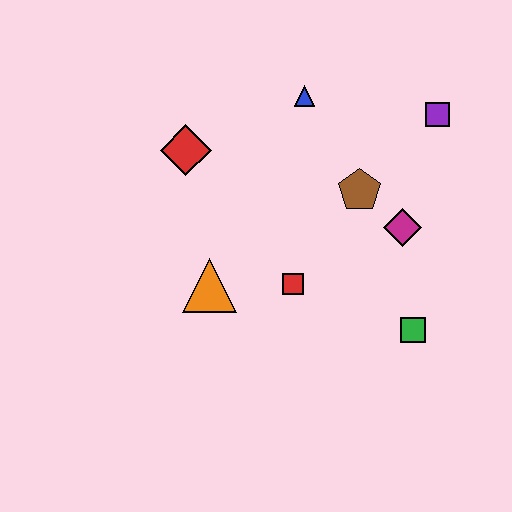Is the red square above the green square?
Yes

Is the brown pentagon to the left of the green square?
Yes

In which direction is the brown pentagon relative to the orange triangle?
The brown pentagon is to the right of the orange triangle.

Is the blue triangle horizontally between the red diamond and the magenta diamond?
Yes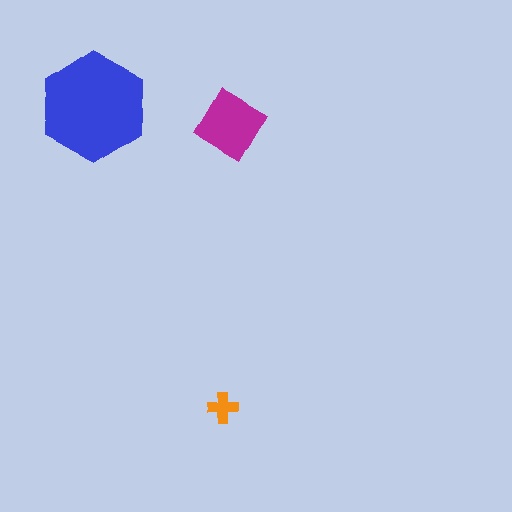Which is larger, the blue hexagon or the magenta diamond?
The blue hexagon.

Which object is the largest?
The blue hexagon.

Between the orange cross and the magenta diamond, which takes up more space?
The magenta diamond.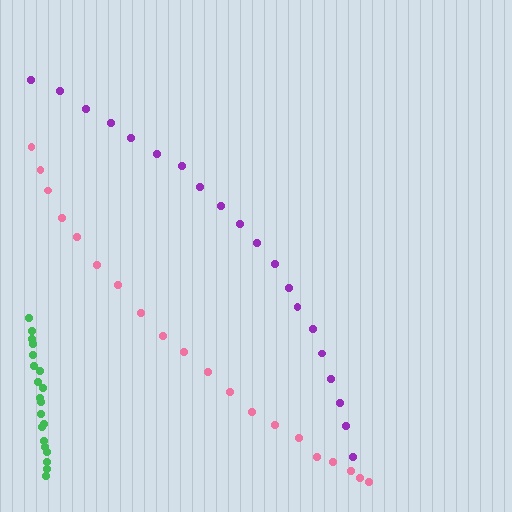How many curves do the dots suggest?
There are 3 distinct paths.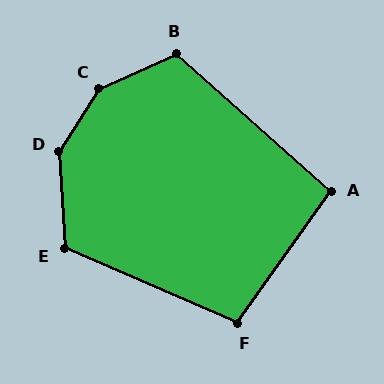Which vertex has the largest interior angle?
C, at approximately 147 degrees.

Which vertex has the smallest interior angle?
A, at approximately 96 degrees.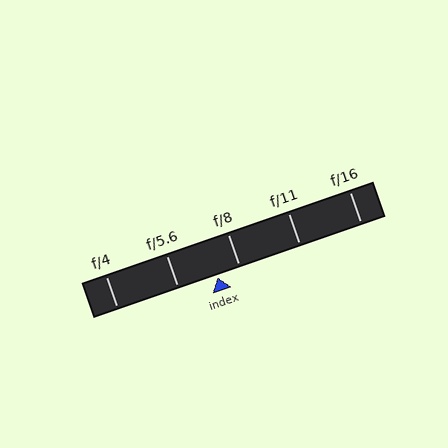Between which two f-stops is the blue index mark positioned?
The index mark is between f/5.6 and f/8.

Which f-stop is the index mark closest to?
The index mark is closest to f/8.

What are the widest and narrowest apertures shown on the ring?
The widest aperture shown is f/4 and the narrowest is f/16.